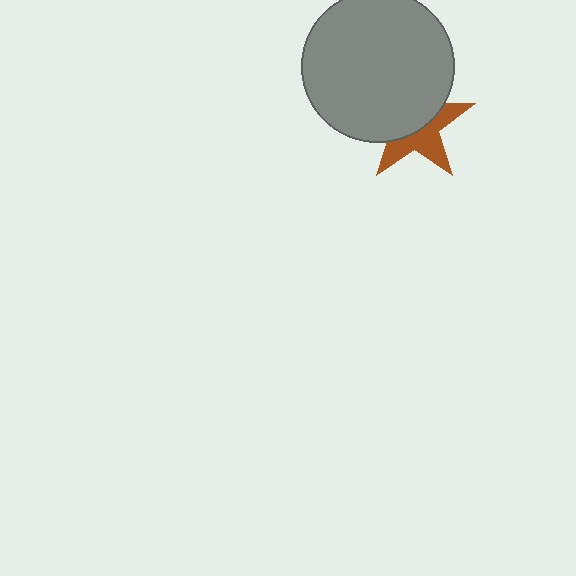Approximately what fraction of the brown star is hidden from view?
Roughly 54% of the brown star is hidden behind the gray circle.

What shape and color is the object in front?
The object in front is a gray circle.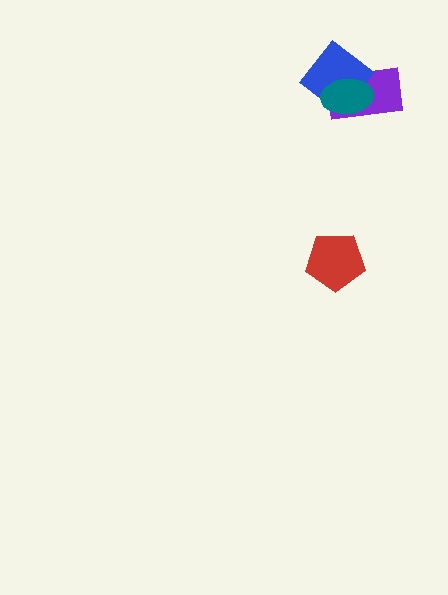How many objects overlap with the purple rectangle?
2 objects overlap with the purple rectangle.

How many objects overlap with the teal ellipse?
2 objects overlap with the teal ellipse.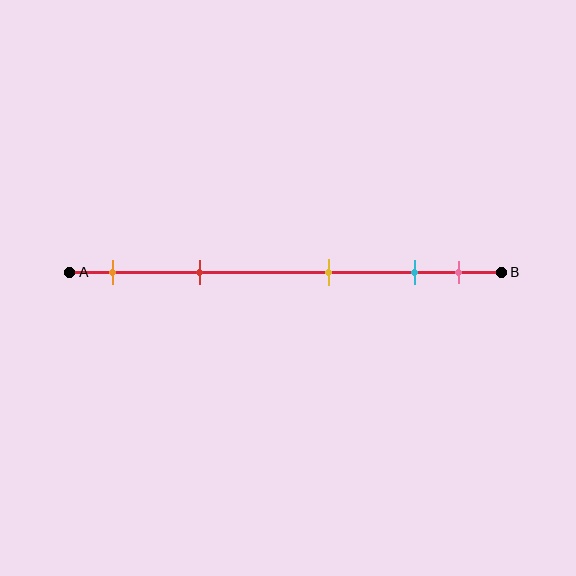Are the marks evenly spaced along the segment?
No, the marks are not evenly spaced.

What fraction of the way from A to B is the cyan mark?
The cyan mark is approximately 80% (0.8) of the way from A to B.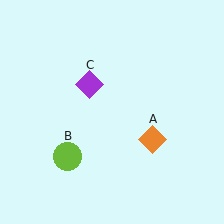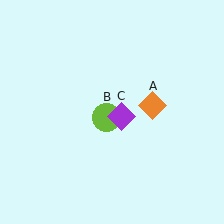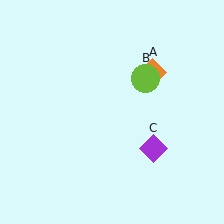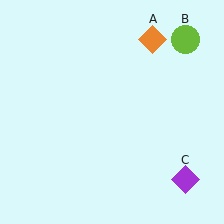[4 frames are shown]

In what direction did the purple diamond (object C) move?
The purple diamond (object C) moved down and to the right.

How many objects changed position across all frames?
3 objects changed position: orange diamond (object A), lime circle (object B), purple diamond (object C).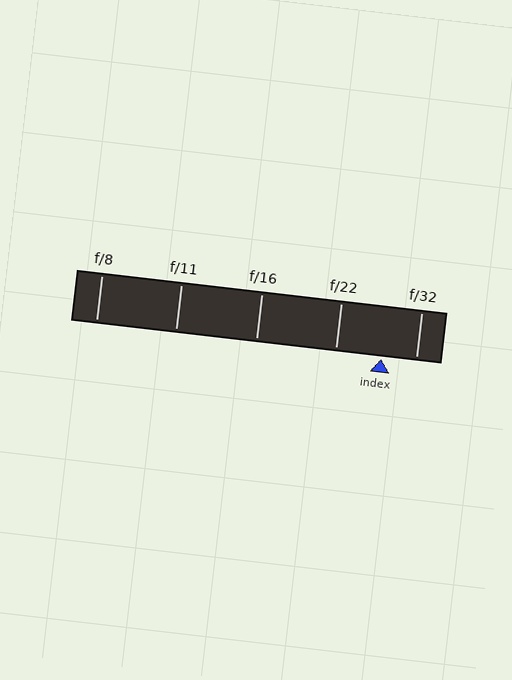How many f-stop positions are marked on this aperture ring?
There are 5 f-stop positions marked.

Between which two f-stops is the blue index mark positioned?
The index mark is between f/22 and f/32.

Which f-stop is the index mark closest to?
The index mark is closest to f/32.